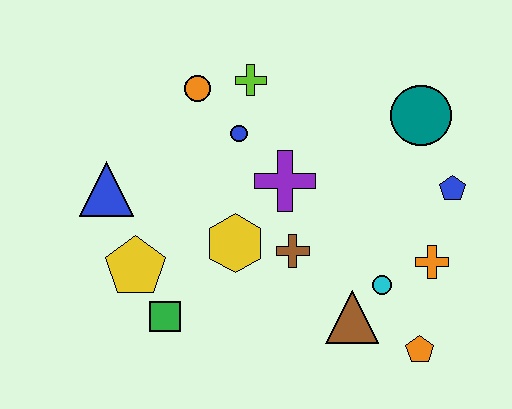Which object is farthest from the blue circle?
The orange pentagon is farthest from the blue circle.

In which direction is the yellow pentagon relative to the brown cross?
The yellow pentagon is to the left of the brown cross.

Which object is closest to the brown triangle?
The cyan circle is closest to the brown triangle.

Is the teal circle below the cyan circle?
No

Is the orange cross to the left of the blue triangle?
No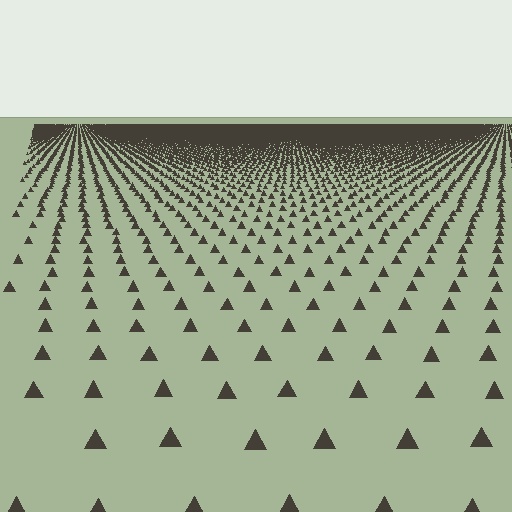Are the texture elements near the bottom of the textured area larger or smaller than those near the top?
Larger. Near the bottom, elements are closer to the viewer and appear at a bigger on-screen size.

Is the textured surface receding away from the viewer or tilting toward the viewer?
The surface is receding away from the viewer. Texture elements get smaller and denser toward the top.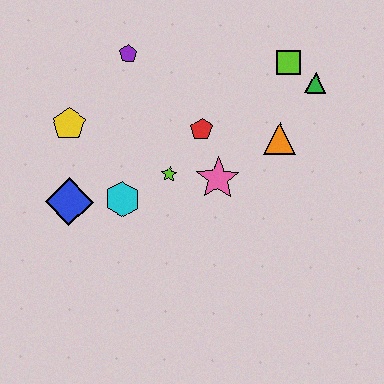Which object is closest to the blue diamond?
The cyan hexagon is closest to the blue diamond.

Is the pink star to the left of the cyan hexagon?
No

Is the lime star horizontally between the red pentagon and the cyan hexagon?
Yes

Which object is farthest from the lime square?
The blue diamond is farthest from the lime square.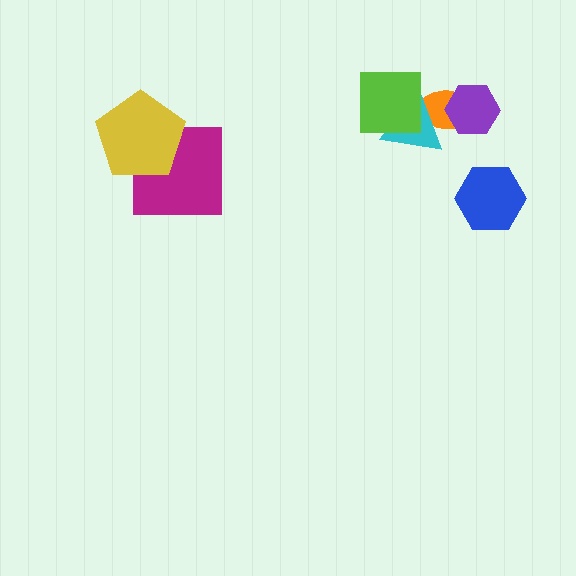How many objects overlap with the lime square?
1 object overlaps with the lime square.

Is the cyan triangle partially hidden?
Yes, it is partially covered by another shape.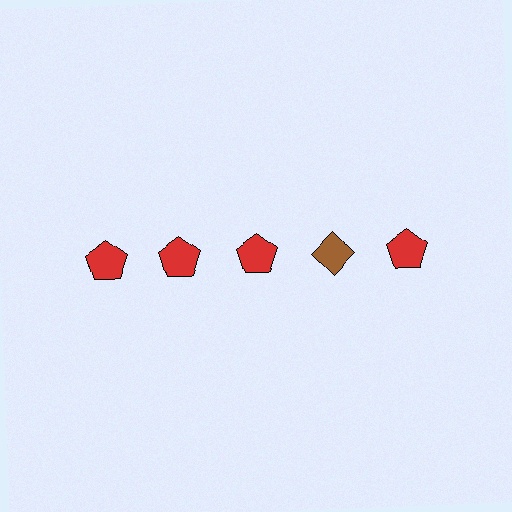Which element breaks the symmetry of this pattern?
The brown diamond in the top row, second from right column breaks the symmetry. All other shapes are red pentagons.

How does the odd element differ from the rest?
It differs in both color (brown instead of red) and shape (diamond instead of pentagon).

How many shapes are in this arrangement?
There are 5 shapes arranged in a grid pattern.